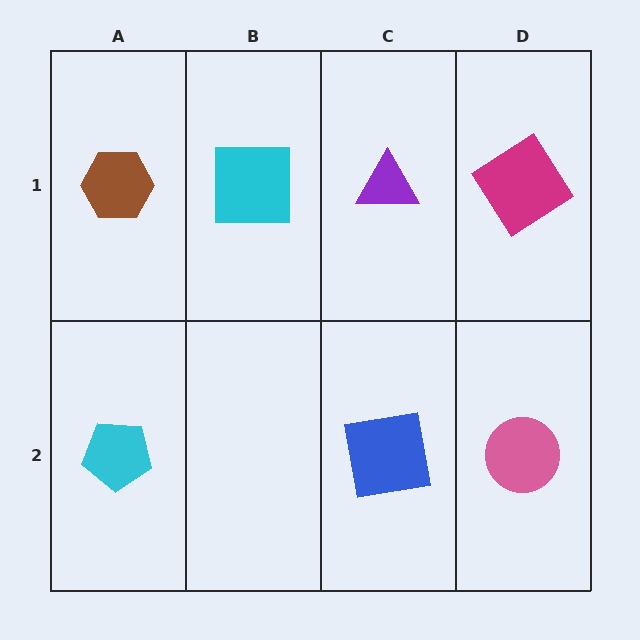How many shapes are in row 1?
4 shapes.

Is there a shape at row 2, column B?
No, that cell is empty.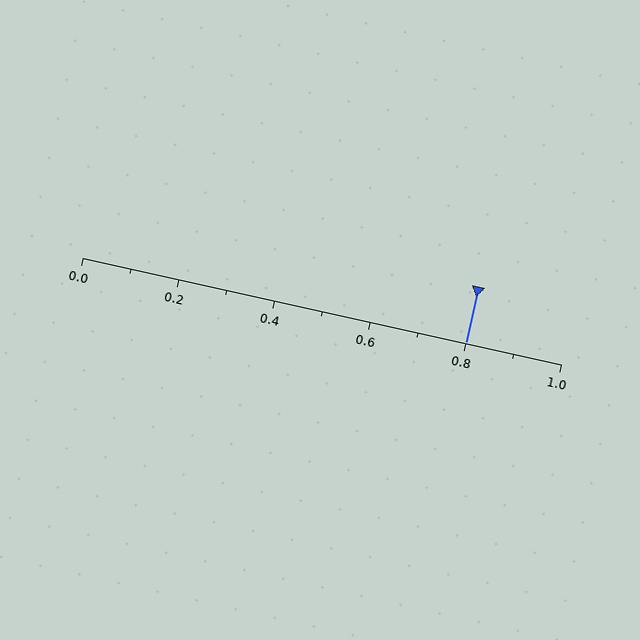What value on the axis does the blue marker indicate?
The marker indicates approximately 0.8.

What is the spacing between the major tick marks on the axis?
The major ticks are spaced 0.2 apart.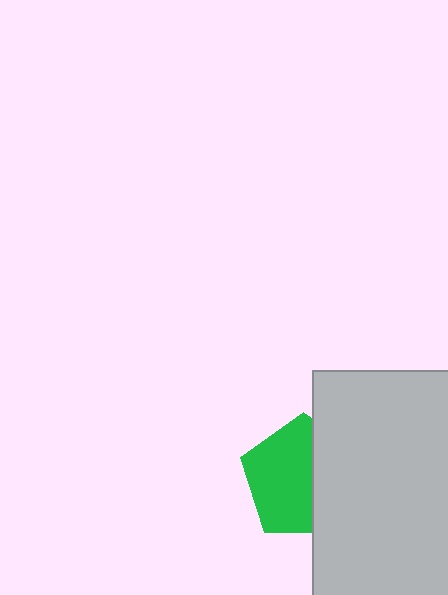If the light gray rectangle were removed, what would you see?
You would see the complete green pentagon.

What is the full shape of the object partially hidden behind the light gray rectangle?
The partially hidden object is a green pentagon.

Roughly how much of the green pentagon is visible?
About half of it is visible (roughly 59%).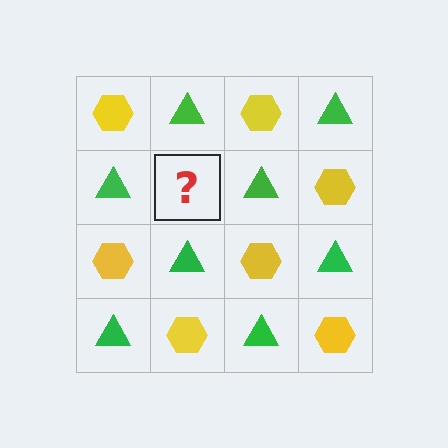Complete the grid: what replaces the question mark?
The question mark should be replaced with a yellow hexagon.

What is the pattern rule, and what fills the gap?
The rule is that it alternates yellow hexagon and green triangle in a checkerboard pattern. The gap should be filled with a yellow hexagon.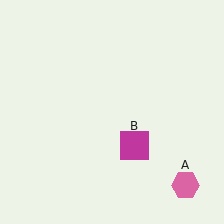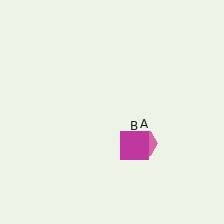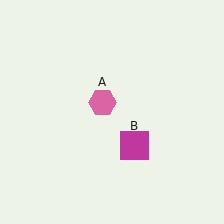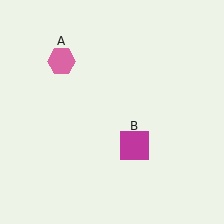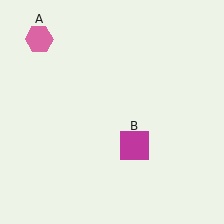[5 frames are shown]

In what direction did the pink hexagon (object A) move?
The pink hexagon (object A) moved up and to the left.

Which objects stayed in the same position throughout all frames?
Magenta square (object B) remained stationary.